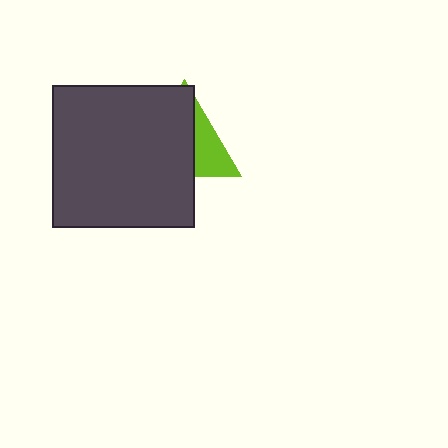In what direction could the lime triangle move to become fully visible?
The lime triangle could move right. That would shift it out from behind the dark gray square entirely.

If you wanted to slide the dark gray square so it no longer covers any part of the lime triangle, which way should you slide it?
Slide it left — that is the most direct way to separate the two shapes.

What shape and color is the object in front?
The object in front is a dark gray square.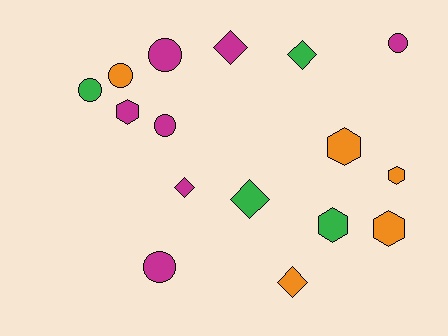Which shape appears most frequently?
Circle, with 6 objects.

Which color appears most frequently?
Magenta, with 7 objects.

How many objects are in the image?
There are 16 objects.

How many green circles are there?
There is 1 green circle.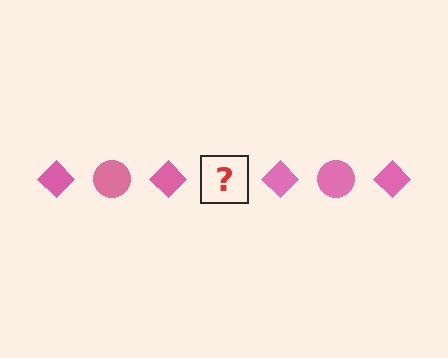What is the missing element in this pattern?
The missing element is a pink circle.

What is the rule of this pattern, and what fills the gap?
The rule is that the pattern cycles through diamond, circle shapes in pink. The gap should be filled with a pink circle.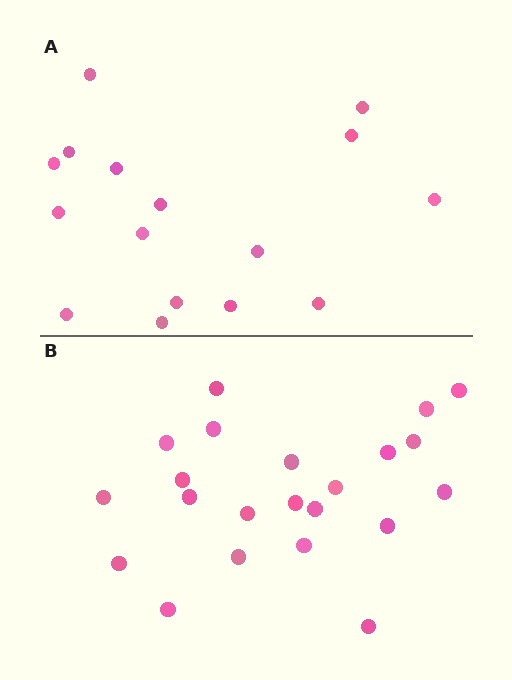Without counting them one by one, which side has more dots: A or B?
Region B (the bottom region) has more dots.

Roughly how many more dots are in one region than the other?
Region B has about 6 more dots than region A.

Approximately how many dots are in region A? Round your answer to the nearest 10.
About 20 dots. (The exact count is 16, which rounds to 20.)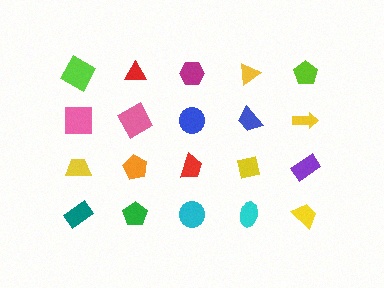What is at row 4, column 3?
A cyan circle.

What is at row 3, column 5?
A purple rectangle.